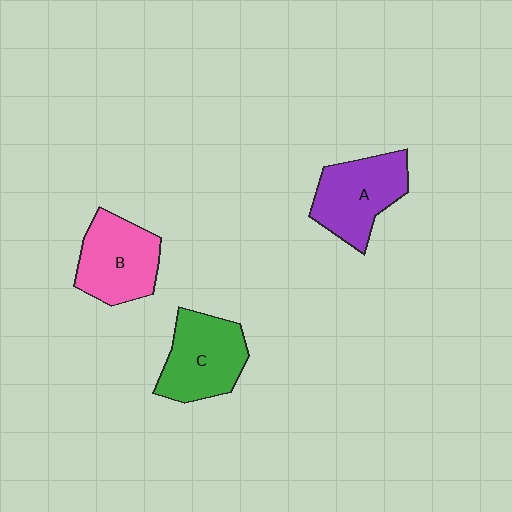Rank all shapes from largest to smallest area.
From largest to smallest: A (purple), C (green), B (pink).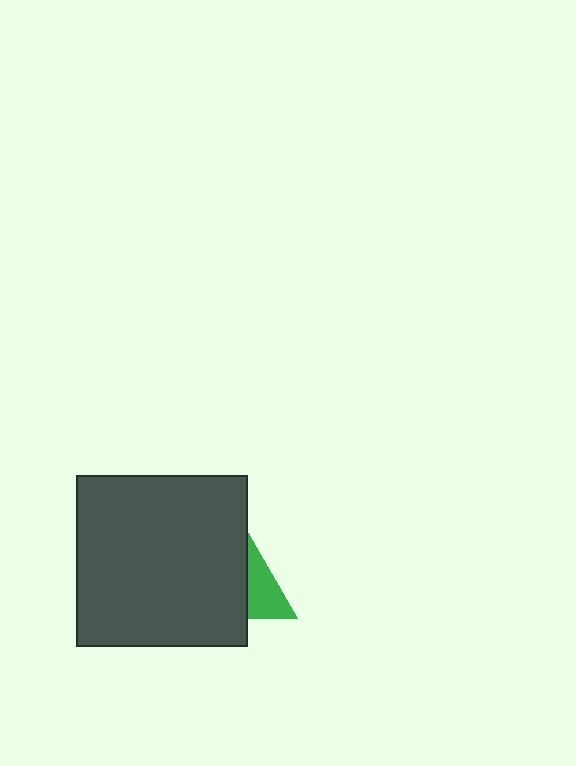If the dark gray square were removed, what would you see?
You would see the complete green triangle.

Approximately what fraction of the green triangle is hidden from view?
Roughly 60% of the green triangle is hidden behind the dark gray square.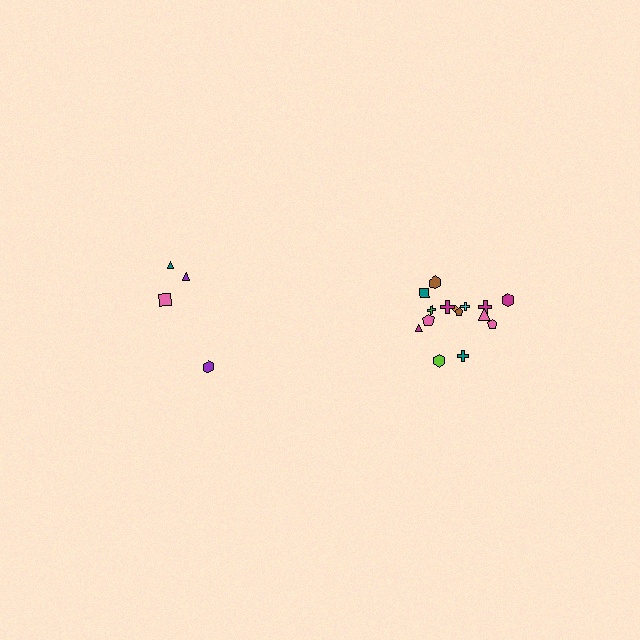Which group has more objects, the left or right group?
The right group.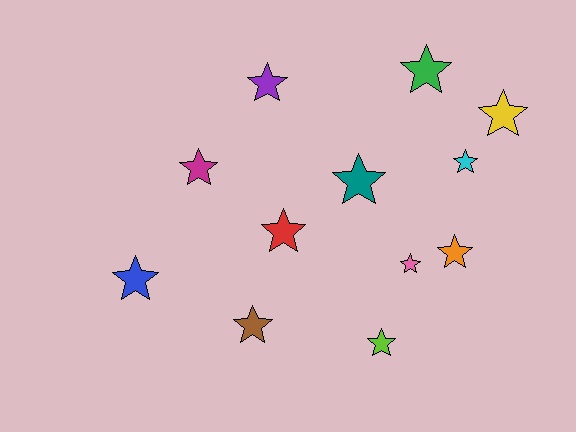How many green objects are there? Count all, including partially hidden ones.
There is 1 green object.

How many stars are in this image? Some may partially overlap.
There are 12 stars.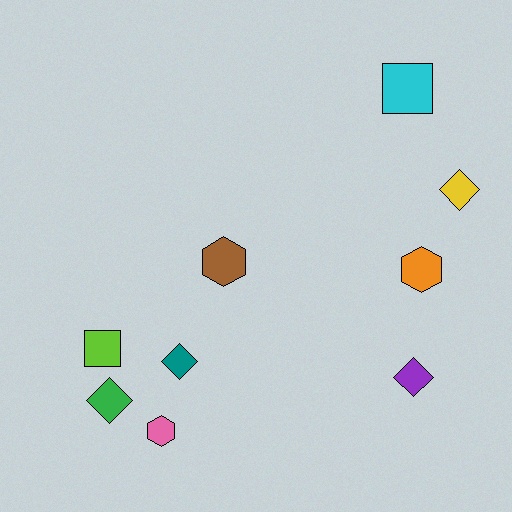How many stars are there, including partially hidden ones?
There are no stars.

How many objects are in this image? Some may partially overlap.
There are 9 objects.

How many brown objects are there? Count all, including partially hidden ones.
There is 1 brown object.